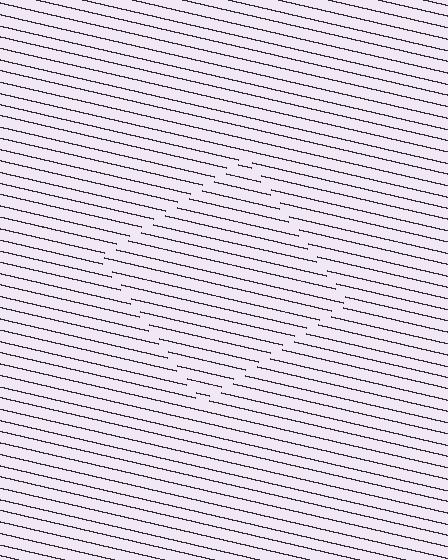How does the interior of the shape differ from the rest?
The interior of the shape contains the same grating, shifted by half a period — the contour is defined by the phase discontinuity where line-ends from the inner and outer gratings abut.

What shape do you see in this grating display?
An illusory square. The interior of the shape contains the same grating, shifted by half a period — the contour is defined by the phase discontinuity where line-ends from the inner and outer gratings abut.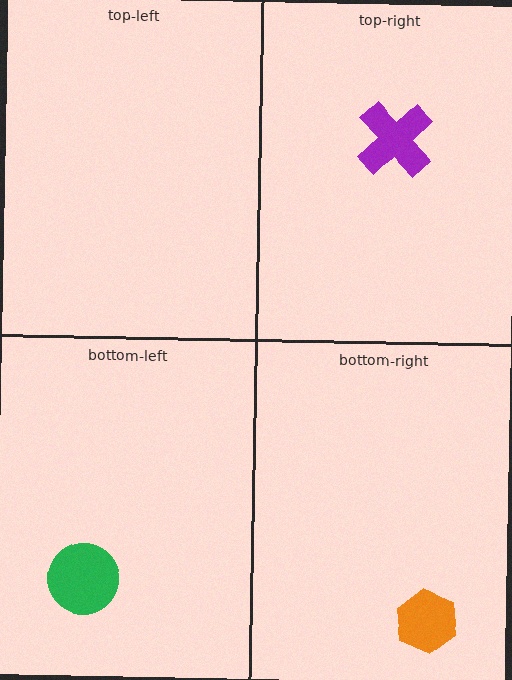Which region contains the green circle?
The bottom-left region.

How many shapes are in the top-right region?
1.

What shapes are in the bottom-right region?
The orange hexagon.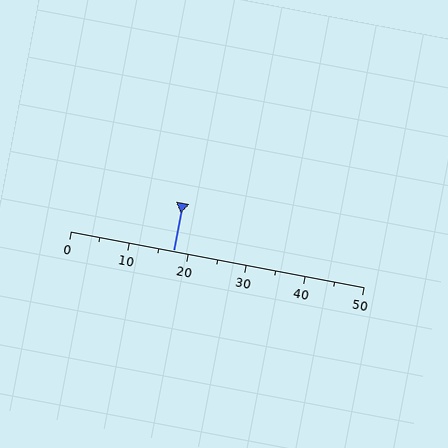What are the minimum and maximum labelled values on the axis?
The axis runs from 0 to 50.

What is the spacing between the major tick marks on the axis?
The major ticks are spaced 10 apart.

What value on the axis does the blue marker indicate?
The marker indicates approximately 17.5.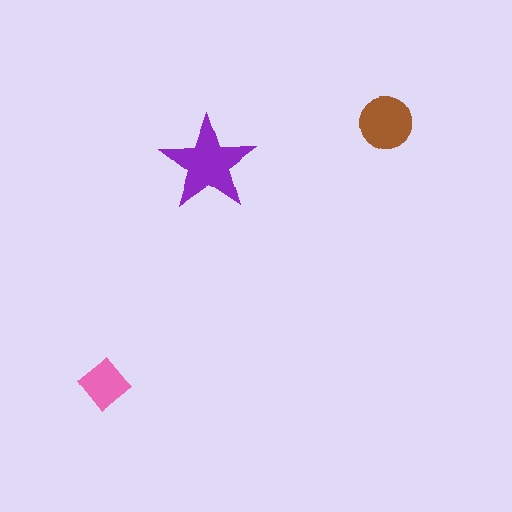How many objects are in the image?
There are 3 objects in the image.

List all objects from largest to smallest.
The purple star, the brown circle, the pink diamond.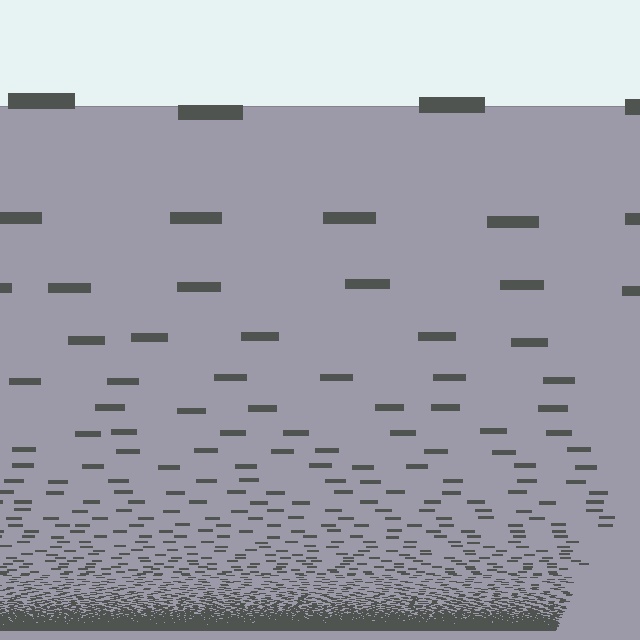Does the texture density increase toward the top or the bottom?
Density increases toward the bottom.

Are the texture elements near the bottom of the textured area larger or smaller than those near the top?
Smaller. The gradient is inverted — elements near the bottom are smaller and denser.